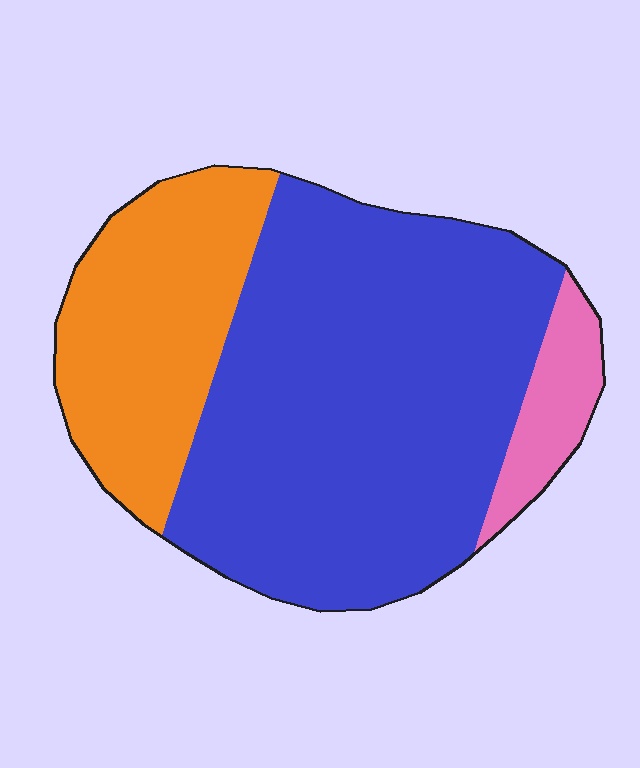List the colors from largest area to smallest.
From largest to smallest: blue, orange, pink.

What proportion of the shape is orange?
Orange takes up about one quarter (1/4) of the shape.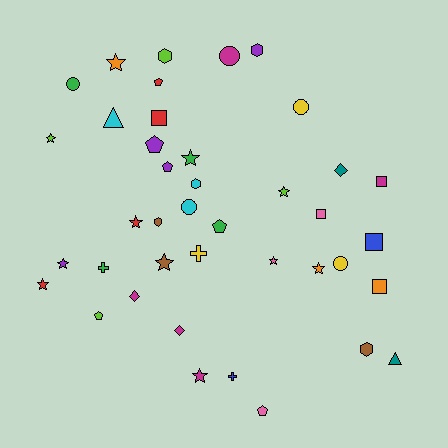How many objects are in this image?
There are 40 objects.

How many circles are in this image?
There are 5 circles.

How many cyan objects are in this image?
There are 3 cyan objects.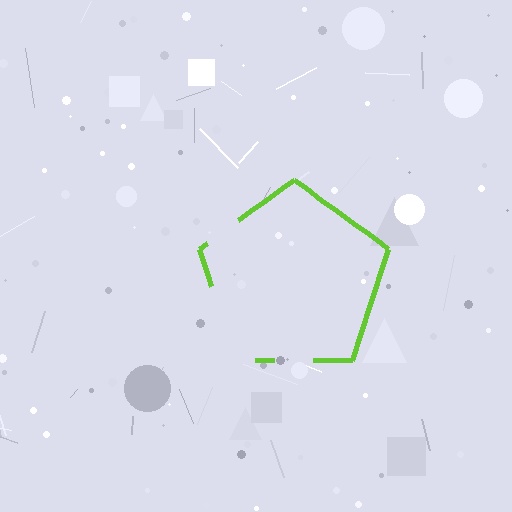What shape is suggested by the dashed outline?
The dashed outline suggests a pentagon.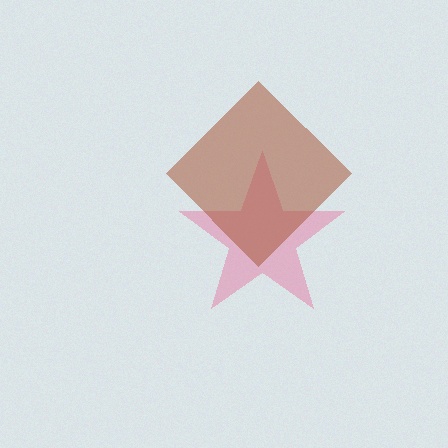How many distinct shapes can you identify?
There are 2 distinct shapes: a pink star, a brown diamond.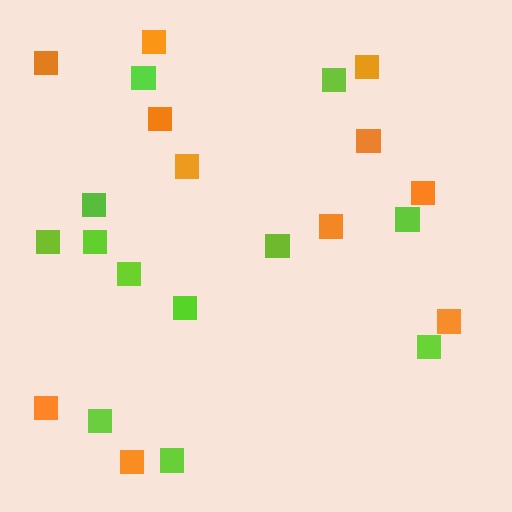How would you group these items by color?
There are 2 groups: one group of orange squares (11) and one group of lime squares (12).